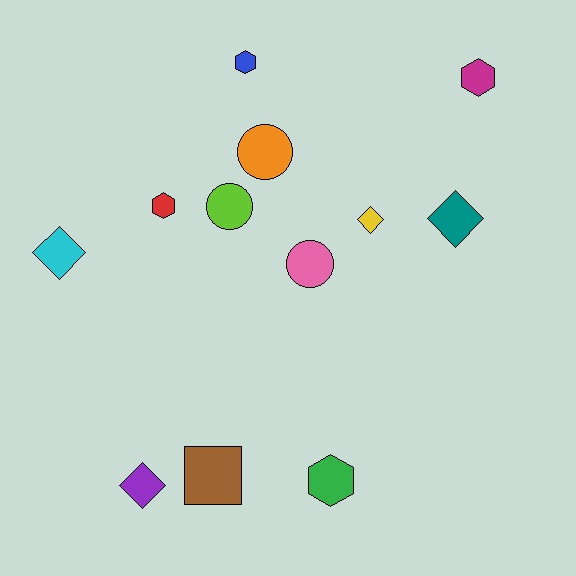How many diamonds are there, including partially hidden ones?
There are 4 diamonds.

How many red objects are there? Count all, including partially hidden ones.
There is 1 red object.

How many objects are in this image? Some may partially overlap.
There are 12 objects.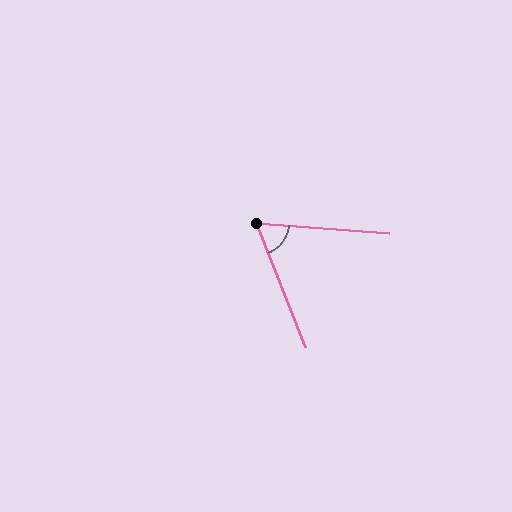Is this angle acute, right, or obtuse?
It is acute.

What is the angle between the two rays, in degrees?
Approximately 64 degrees.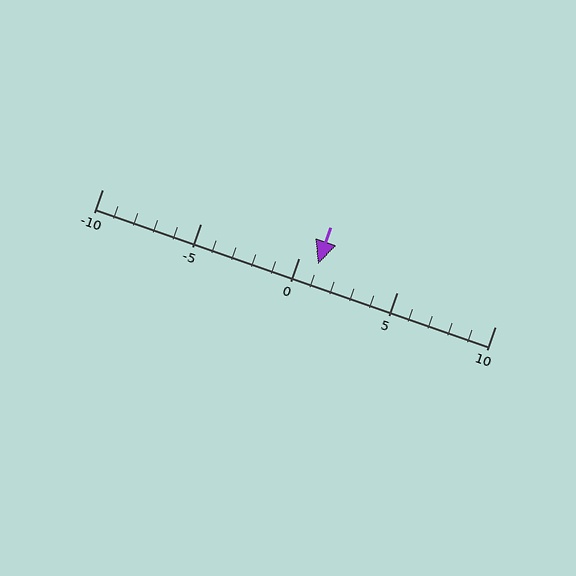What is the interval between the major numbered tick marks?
The major tick marks are spaced 5 units apart.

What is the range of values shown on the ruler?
The ruler shows values from -10 to 10.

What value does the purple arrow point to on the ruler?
The purple arrow points to approximately 1.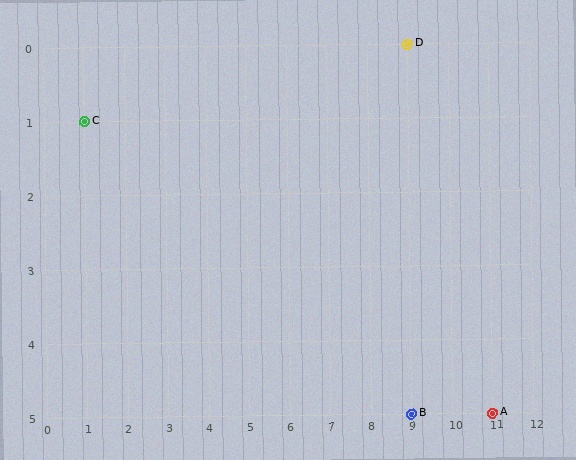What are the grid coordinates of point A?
Point A is at grid coordinates (11, 5).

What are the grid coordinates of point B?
Point B is at grid coordinates (9, 5).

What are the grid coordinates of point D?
Point D is at grid coordinates (9, 0).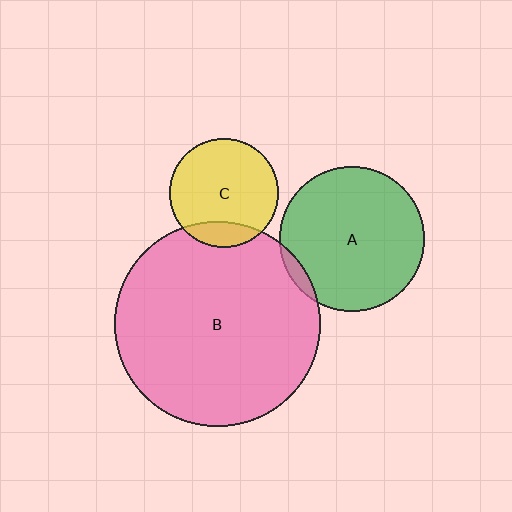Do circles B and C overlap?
Yes.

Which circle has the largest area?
Circle B (pink).